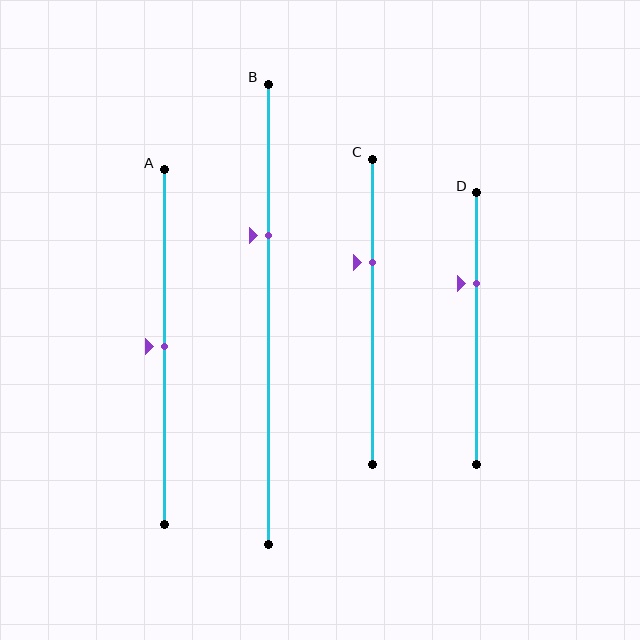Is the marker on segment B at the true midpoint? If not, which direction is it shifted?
No, the marker on segment B is shifted upward by about 17% of the segment length.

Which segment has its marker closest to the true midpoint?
Segment A has its marker closest to the true midpoint.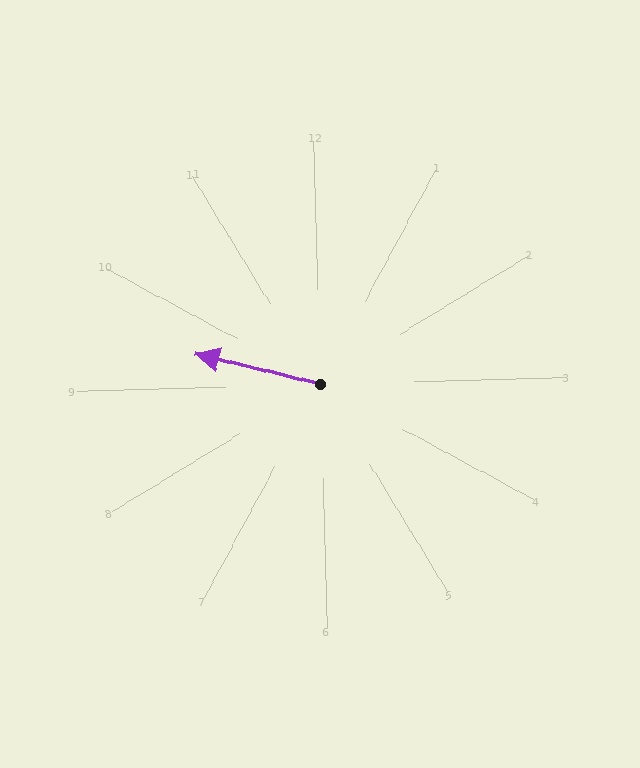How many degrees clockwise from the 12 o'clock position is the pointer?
Approximately 285 degrees.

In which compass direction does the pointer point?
West.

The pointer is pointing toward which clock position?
Roughly 10 o'clock.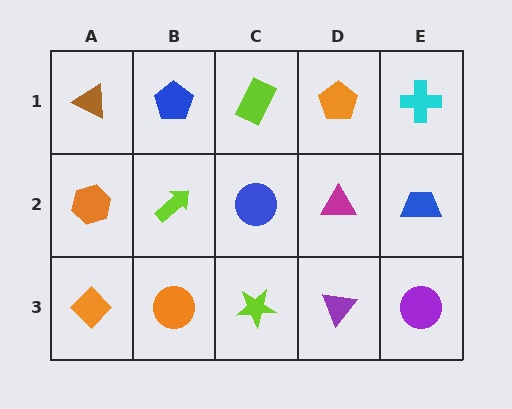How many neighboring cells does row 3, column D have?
3.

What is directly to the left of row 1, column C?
A blue pentagon.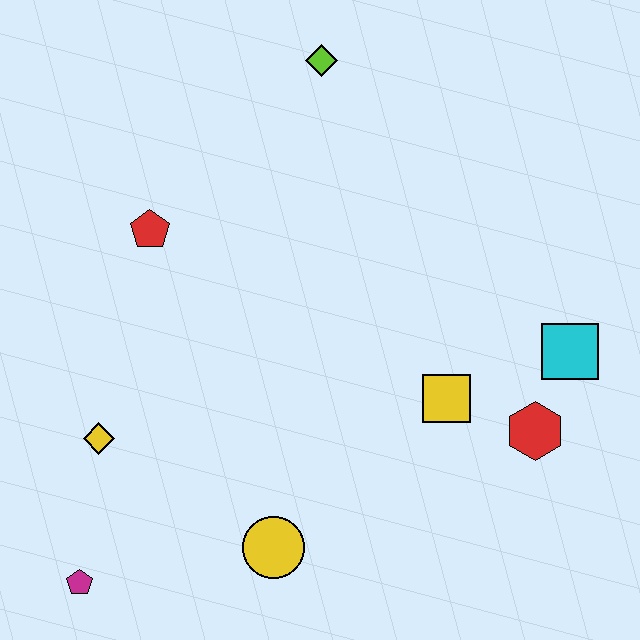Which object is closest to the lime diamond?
The red pentagon is closest to the lime diamond.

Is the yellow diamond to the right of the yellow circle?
No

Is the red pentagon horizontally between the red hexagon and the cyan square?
No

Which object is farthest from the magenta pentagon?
The lime diamond is farthest from the magenta pentagon.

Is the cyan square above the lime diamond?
No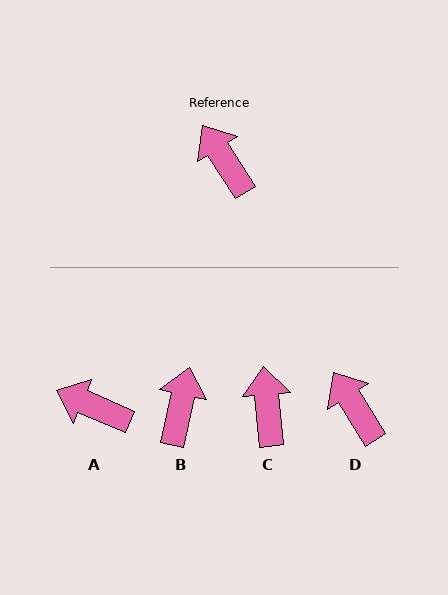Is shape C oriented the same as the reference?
No, it is off by about 27 degrees.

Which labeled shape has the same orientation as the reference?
D.